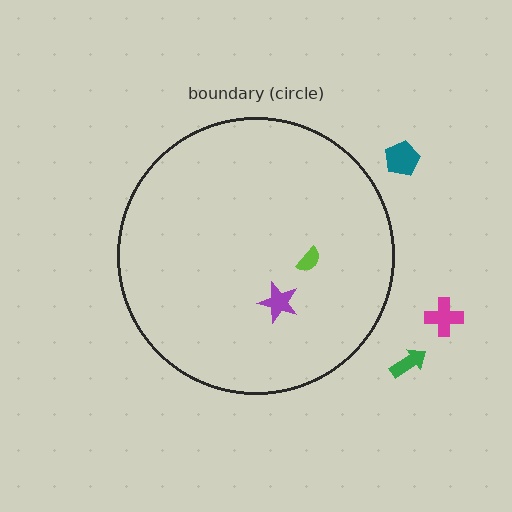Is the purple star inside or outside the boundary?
Inside.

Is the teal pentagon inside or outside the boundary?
Outside.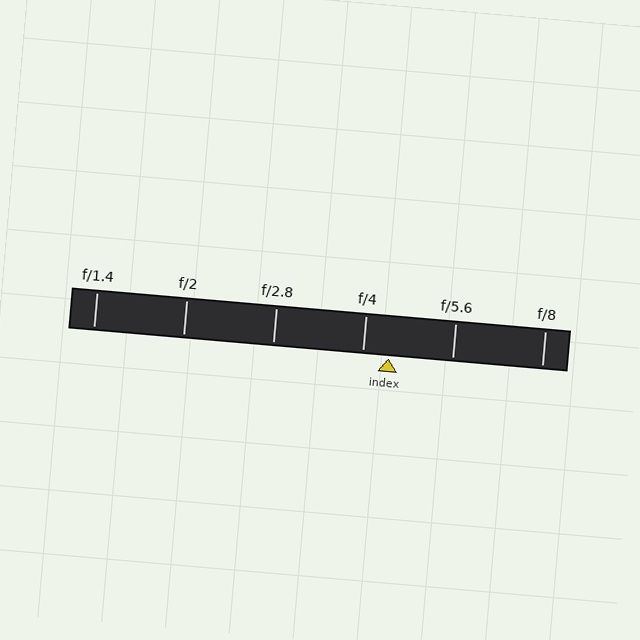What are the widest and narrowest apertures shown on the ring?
The widest aperture shown is f/1.4 and the narrowest is f/8.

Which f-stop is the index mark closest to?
The index mark is closest to f/4.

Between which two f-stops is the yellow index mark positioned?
The index mark is between f/4 and f/5.6.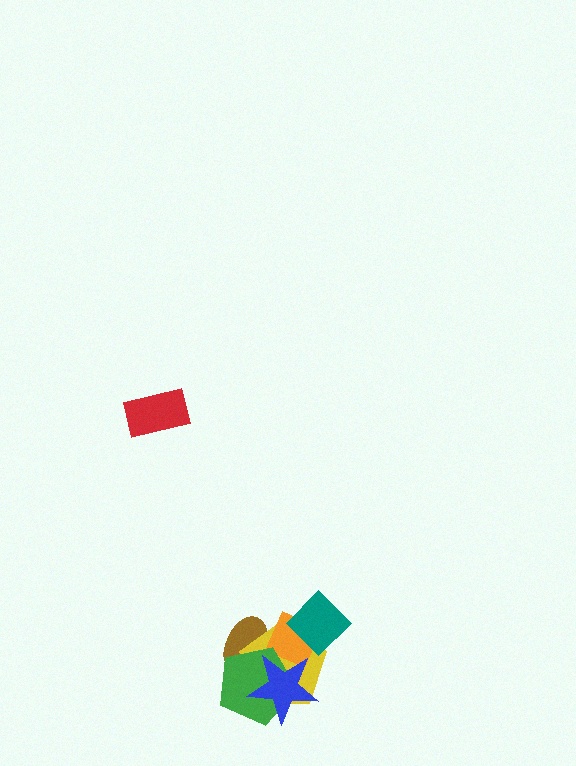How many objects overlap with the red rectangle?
0 objects overlap with the red rectangle.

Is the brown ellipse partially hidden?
Yes, it is partially covered by another shape.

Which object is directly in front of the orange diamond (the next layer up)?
The teal diamond is directly in front of the orange diamond.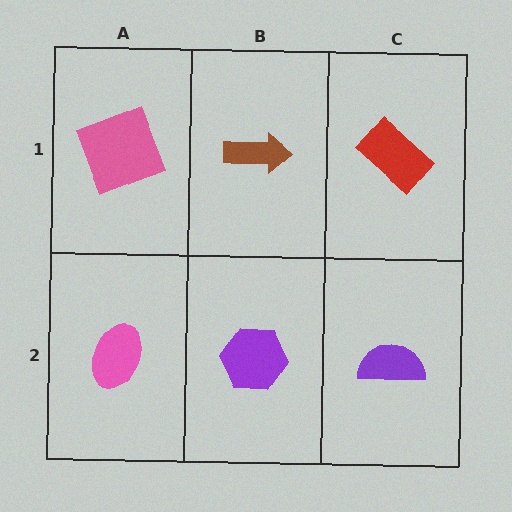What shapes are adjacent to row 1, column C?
A purple semicircle (row 2, column C), a brown arrow (row 1, column B).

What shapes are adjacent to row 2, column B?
A brown arrow (row 1, column B), a pink ellipse (row 2, column A), a purple semicircle (row 2, column C).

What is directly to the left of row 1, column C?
A brown arrow.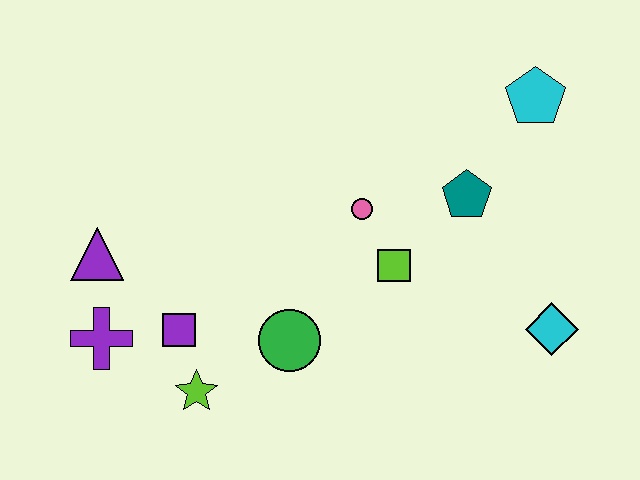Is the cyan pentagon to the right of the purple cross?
Yes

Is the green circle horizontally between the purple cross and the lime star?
No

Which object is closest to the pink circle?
The lime square is closest to the pink circle.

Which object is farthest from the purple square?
The cyan pentagon is farthest from the purple square.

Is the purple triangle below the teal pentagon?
Yes